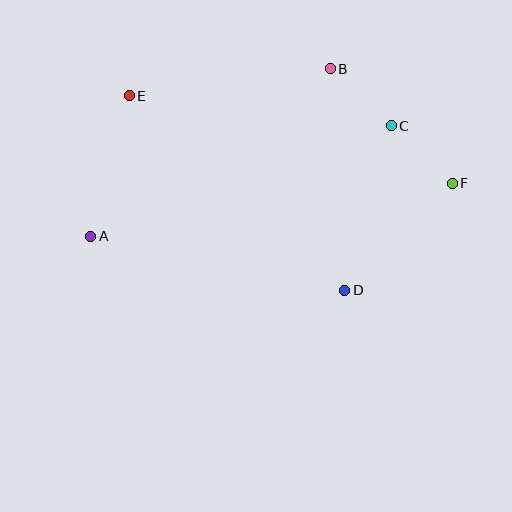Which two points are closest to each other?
Points B and C are closest to each other.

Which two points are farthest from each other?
Points A and F are farthest from each other.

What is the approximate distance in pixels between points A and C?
The distance between A and C is approximately 320 pixels.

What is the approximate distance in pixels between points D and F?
The distance between D and F is approximately 151 pixels.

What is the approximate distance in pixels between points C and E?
The distance between C and E is approximately 264 pixels.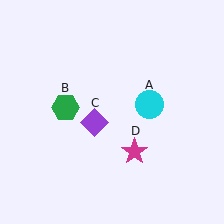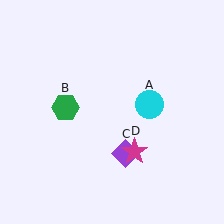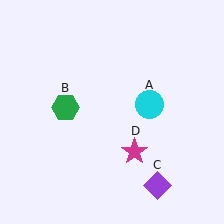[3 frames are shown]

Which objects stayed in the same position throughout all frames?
Cyan circle (object A) and green hexagon (object B) and magenta star (object D) remained stationary.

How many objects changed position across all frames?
1 object changed position: purple diamond (object C).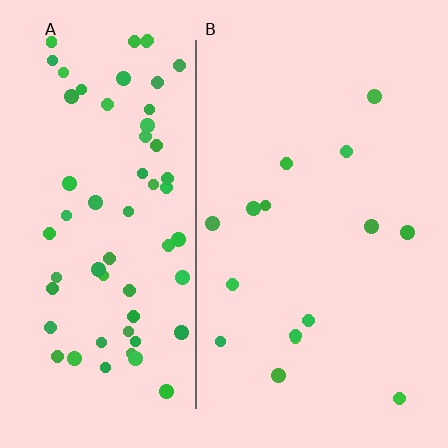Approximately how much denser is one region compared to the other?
Approximately 4.3× — region A over region B.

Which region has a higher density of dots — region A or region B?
A (the left).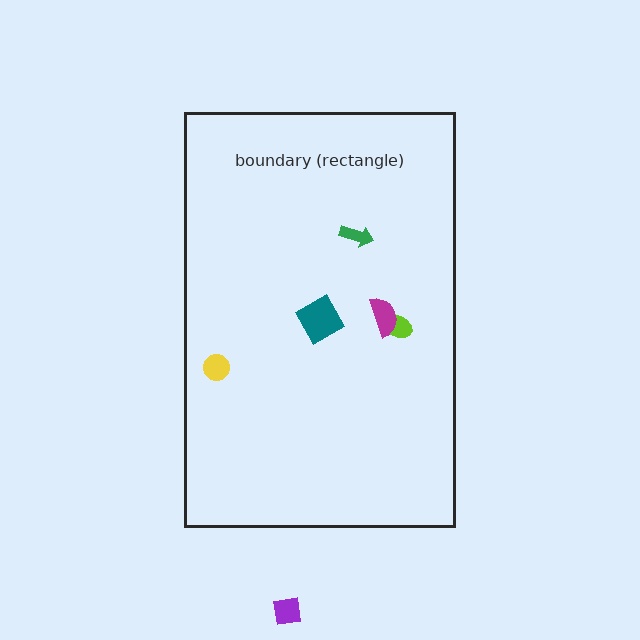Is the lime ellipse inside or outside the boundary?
Inside.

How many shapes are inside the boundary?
5 inside, 1 outside.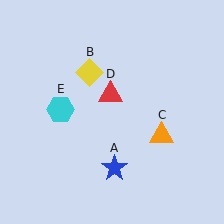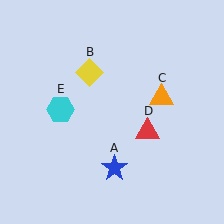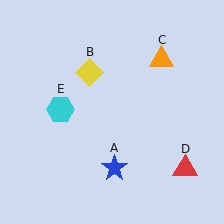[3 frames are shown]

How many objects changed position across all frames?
2 objects changed position: orange triangle (object C), red triangle (object D).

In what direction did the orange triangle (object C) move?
The orange triangle (object C) moved up.